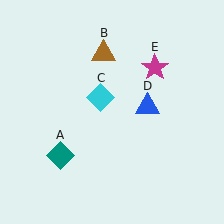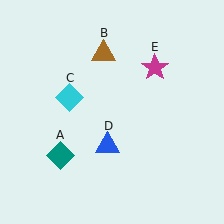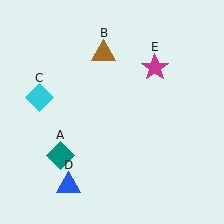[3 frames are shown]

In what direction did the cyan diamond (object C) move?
The cyan diamond (object C) moved left.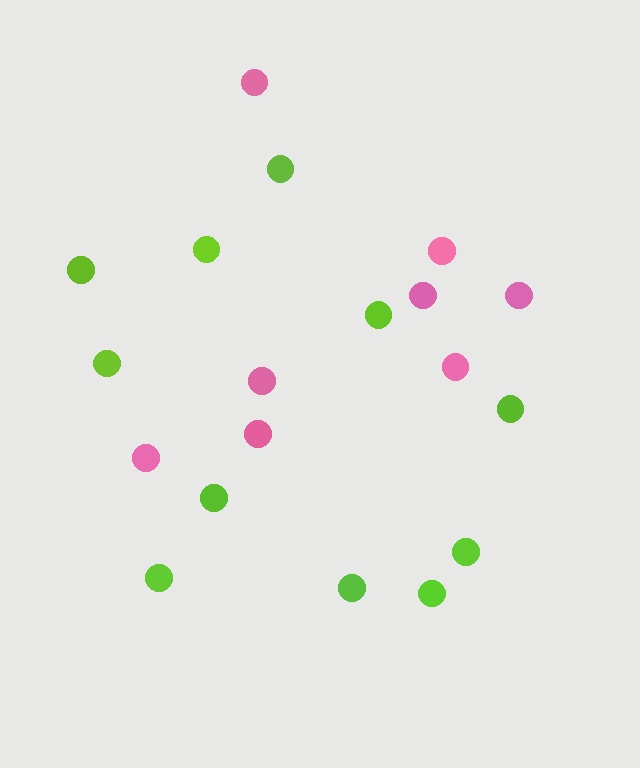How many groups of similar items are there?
There are 2 groups: one group of pink circles (8) and one group of lime circles (11).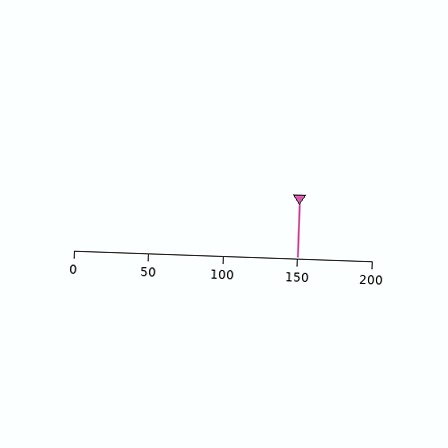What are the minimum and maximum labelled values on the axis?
The axis runs from 0 to 200.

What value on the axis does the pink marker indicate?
The marker indicates approximately 150.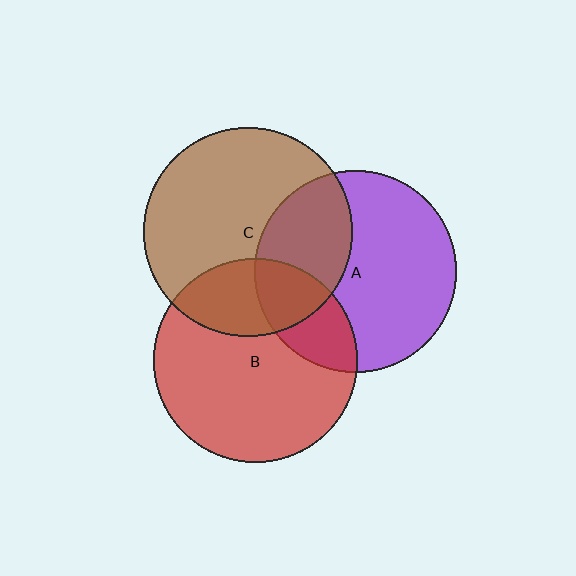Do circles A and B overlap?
Yes.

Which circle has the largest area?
Circle C (brown).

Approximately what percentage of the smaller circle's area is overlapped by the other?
Approximately 25%.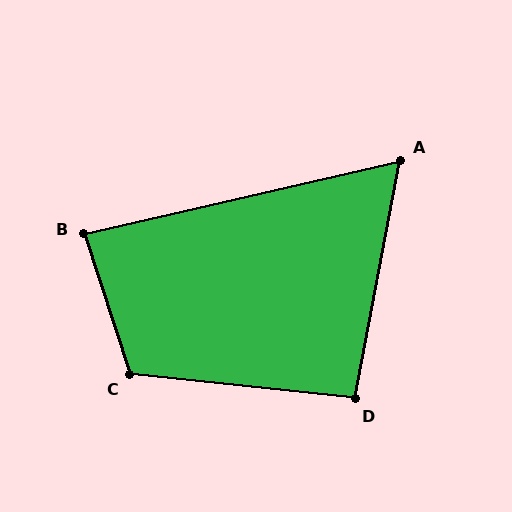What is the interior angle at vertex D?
Approximately 95 degrees (approximately right).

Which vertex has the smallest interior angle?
A, at approximately 66 degrees.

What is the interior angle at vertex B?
Approximately 85 degrees (approximately right).